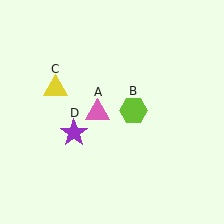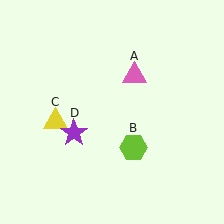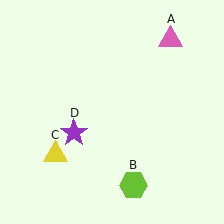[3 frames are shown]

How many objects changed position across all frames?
3 objects changed position: pink triangle (object A), lime hexagon (object B), yellow triangle (object C).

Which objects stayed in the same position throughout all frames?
Purple star (object D) remained stationary.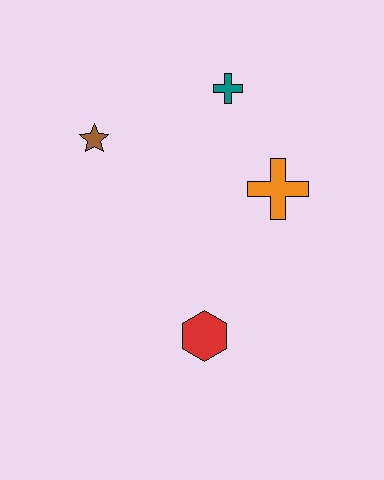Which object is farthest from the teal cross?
The red hexagon is farthest from the teal cross.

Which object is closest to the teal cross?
The orange cross is closest to the teal cross.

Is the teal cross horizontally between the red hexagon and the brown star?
No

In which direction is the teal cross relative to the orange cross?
The teal cross is above the orange cross.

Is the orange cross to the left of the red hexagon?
No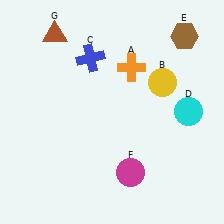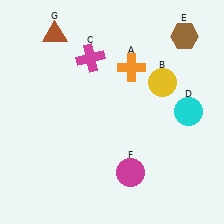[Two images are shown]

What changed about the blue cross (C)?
In Image 1, C is blue. In Image 2, it changed to magenta.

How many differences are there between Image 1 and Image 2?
There is 1 difference between the two images.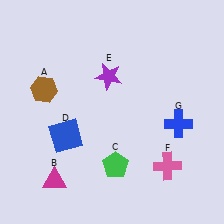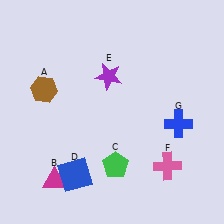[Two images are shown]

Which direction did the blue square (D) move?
The blue square (D) moved down.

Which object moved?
The blue square (D) moved down.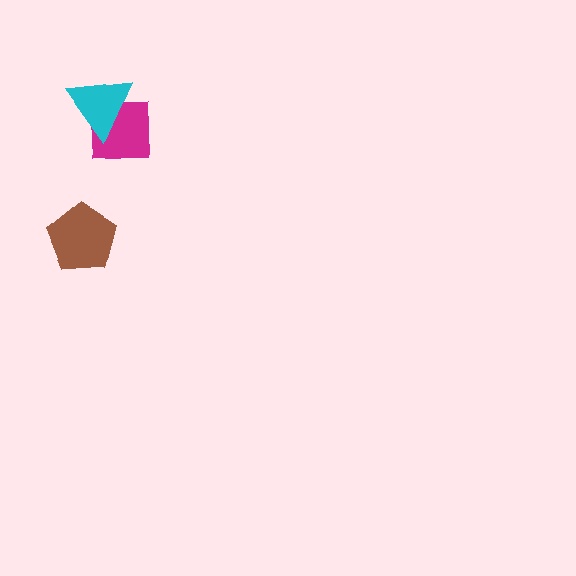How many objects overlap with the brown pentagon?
0 objects overlap with the brown pentagon.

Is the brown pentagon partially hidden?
No, no other shape covers it.